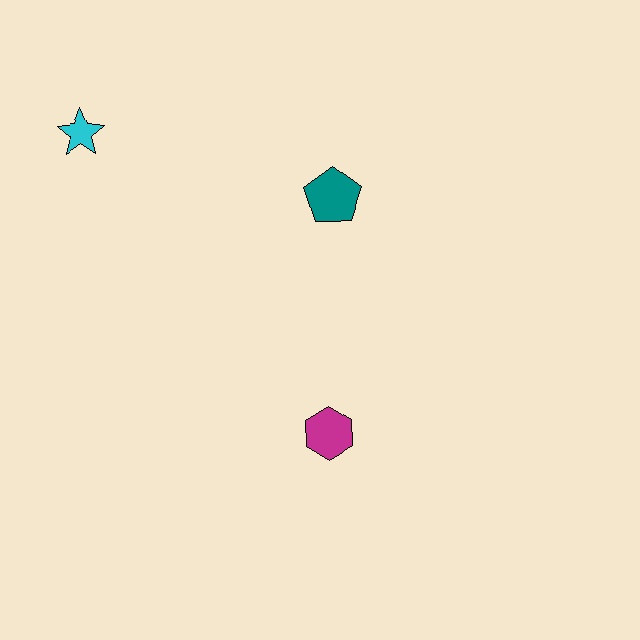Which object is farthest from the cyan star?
The magenta hexagon is farthest from the cyan star.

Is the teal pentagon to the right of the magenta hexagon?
Yes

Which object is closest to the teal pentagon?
The magenta hexagon is closest to the teal pentagon.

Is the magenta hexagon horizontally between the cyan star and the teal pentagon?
Yes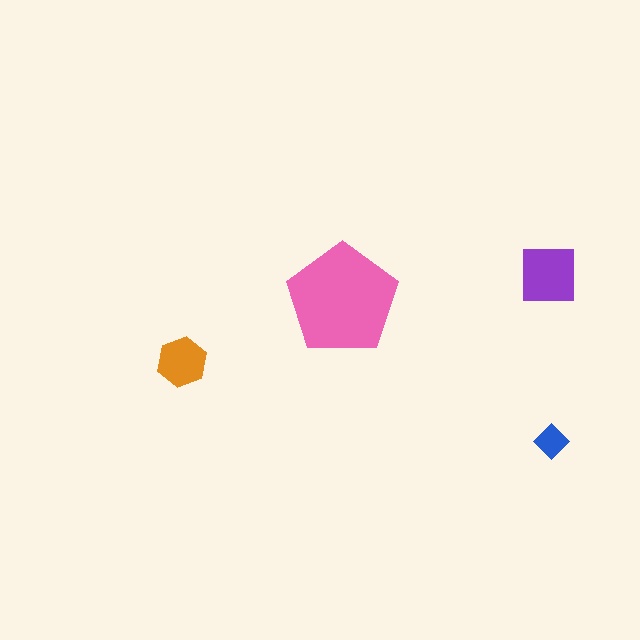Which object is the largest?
The pink pentagon.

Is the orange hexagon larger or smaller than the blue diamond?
Larger.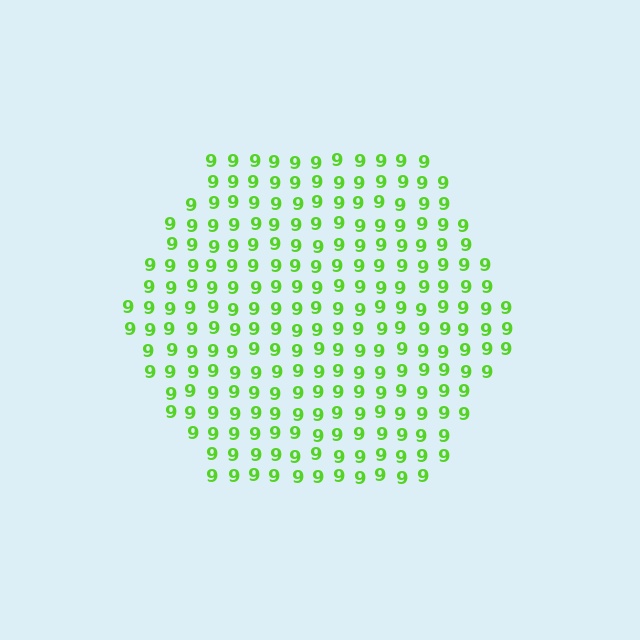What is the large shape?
The large shape is a hexagon.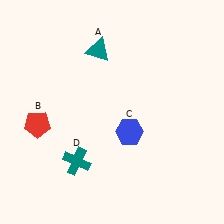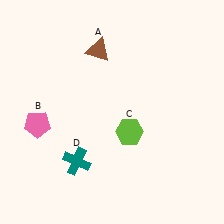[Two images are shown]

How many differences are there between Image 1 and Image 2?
There are 3 differences between the two images.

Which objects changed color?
A changed from teal to brown. B changed from red to pink. C changed from blue to lime.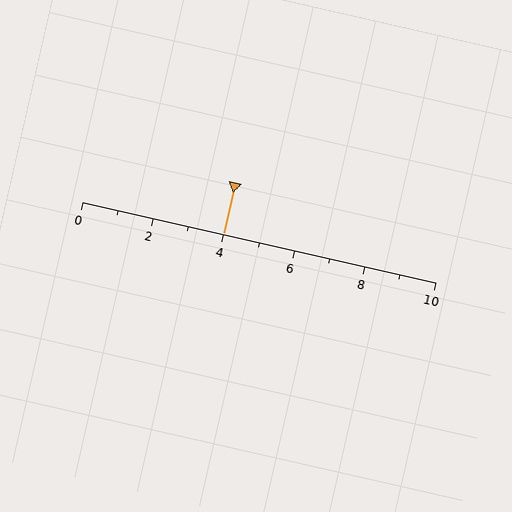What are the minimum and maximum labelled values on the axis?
The axis runs from 0 to 10.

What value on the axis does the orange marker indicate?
The marker indicates approximately 4.